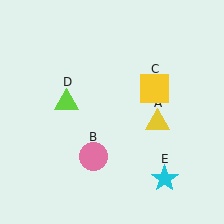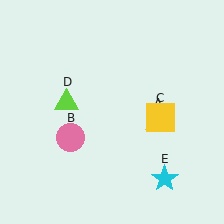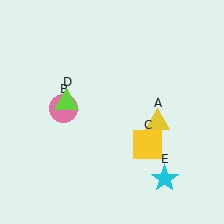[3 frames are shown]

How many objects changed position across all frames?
2 objects changed position: pink circle (object B), yellow square (object C).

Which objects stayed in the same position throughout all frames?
Yellow triangle (object A) and lime triangle (object D) and cyan star (object E) remained stationary.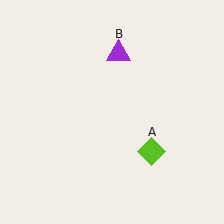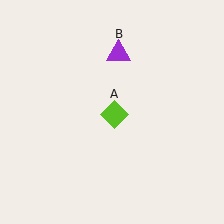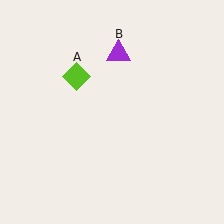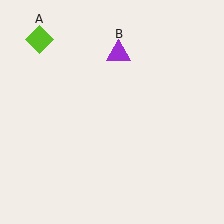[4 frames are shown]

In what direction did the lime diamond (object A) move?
The lime diamond (object A) moved up and to the left.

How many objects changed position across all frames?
1 object changed position: lime diamond (object A).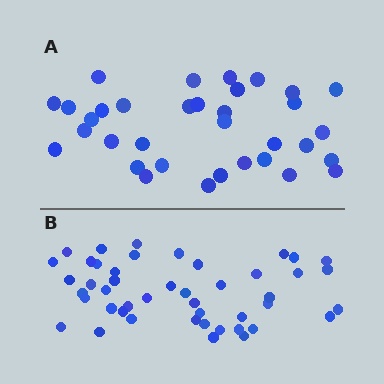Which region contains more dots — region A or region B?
Region B (the bottom region) has more dots.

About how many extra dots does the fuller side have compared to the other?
Region B has roughly 12 or so more dots than region A.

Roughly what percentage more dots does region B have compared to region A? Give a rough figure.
About 35% more.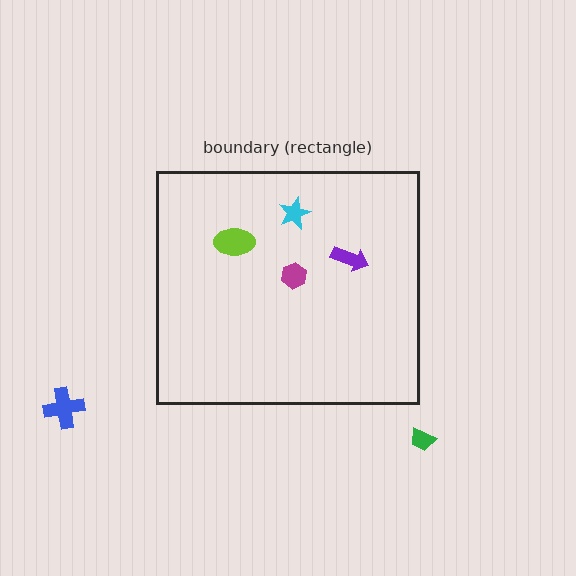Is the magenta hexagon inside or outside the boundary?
Inside.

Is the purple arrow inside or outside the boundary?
Inside.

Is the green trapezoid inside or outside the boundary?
Outside.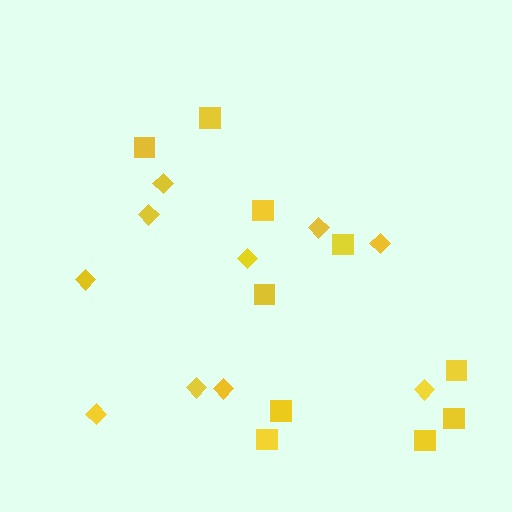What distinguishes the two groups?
There are 2 groups: one group of squares (10) and one group of diamonds (10).